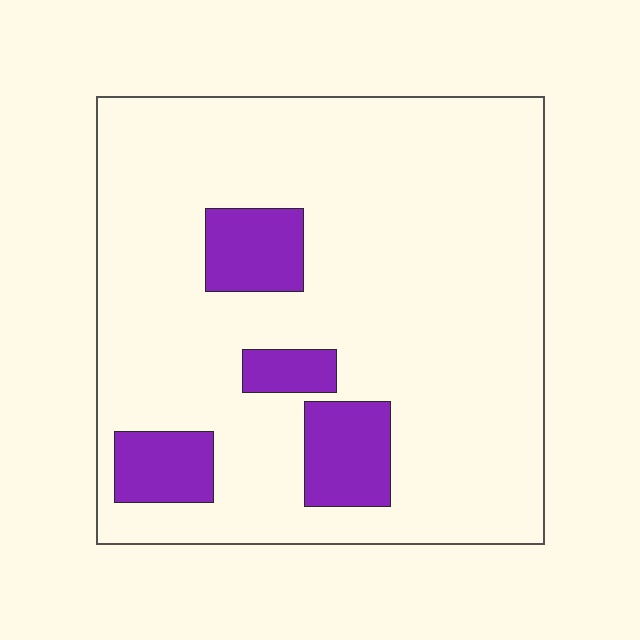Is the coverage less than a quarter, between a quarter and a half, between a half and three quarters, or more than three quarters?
Less than a quarter.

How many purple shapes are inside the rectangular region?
4.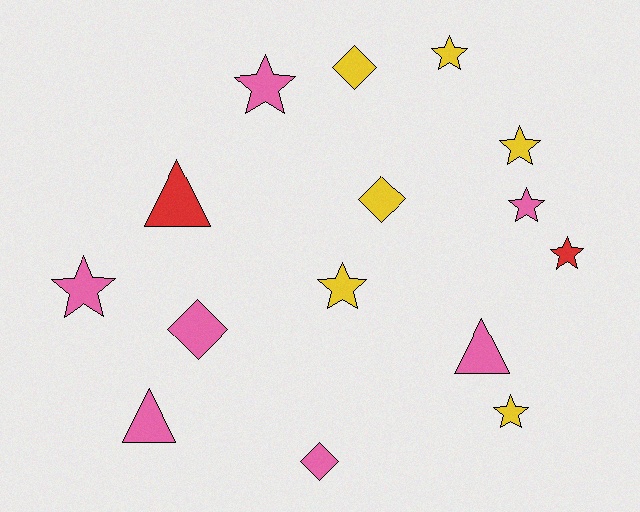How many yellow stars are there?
There are 4 yellow stars.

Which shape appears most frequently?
Star, with 8 objects.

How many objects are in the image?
There are 15 objects.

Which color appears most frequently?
Pink, with 7 objects.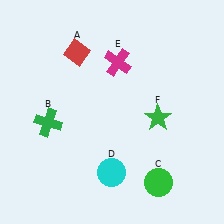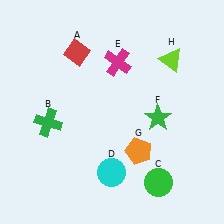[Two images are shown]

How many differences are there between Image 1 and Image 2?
There are 2 differences between the two images.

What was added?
An orange pentagon (G), a lime triangle (H) were added in Image 2.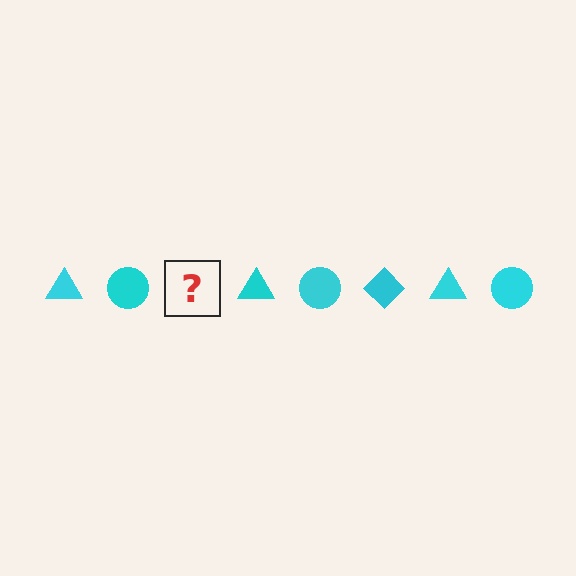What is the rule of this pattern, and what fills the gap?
The rule is that the pattern cycles through triangle, circle, diamond shapes in cyan. The gap should be filled with a cyan diamond.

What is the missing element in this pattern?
The missing element is a cyan diamond.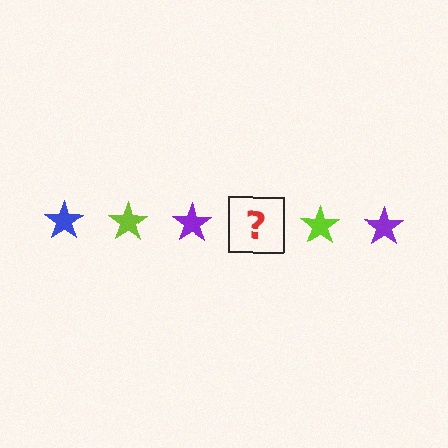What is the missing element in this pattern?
The missing element is a blue star.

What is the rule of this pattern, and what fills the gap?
The rule is that the pattern cycles through blue, lime, purple stars. The gap should be filled with a blue star.